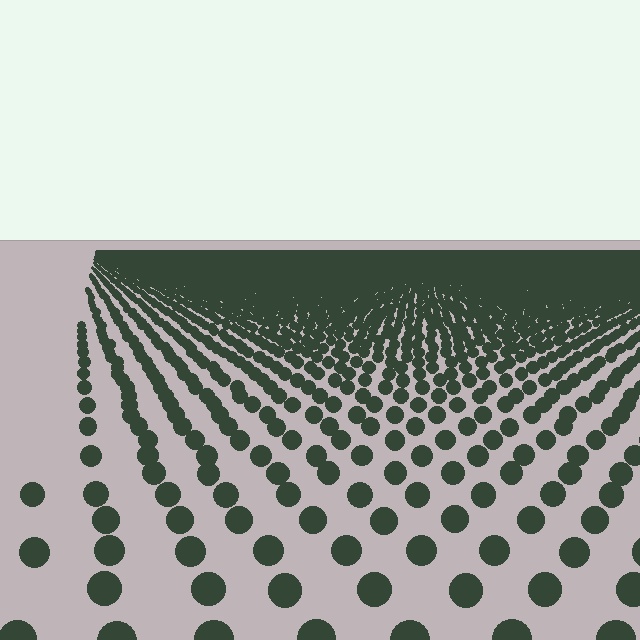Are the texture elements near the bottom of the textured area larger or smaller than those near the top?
Larger. Near the bottom, elements are closer to the viewer and appear at a bigger on-screen size.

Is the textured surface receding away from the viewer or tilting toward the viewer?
The surface is receding away from the viewer. Texture elements get smaller and denser toward the top.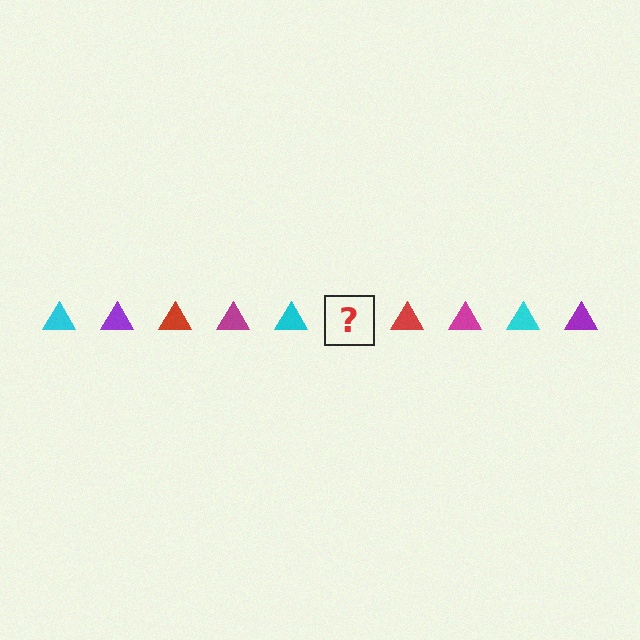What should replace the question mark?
The question mark should be replaced with a purple triangle.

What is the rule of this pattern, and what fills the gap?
The rule is that the pattern cycles through cyan, purple, red, magenta triangles. The gap should be filled with a purple triangle.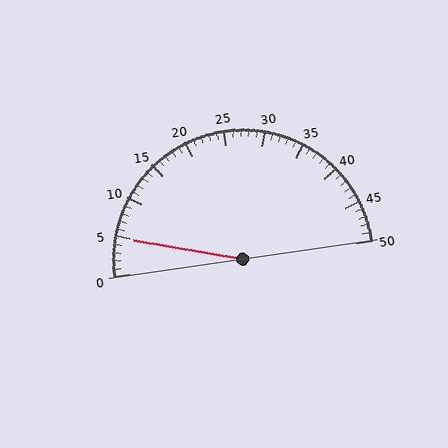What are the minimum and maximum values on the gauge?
The gauge ranges from 0 to 50.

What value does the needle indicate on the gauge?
The needle indicates approximately 5.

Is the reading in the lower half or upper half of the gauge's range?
The reading is in the lower half of the range (0 to 50).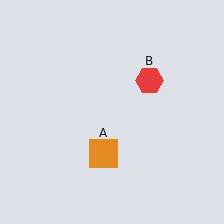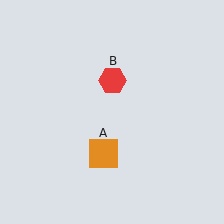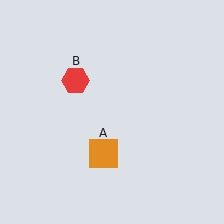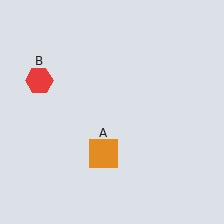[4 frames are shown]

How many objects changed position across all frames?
1 object changed position: red hexagon (object B).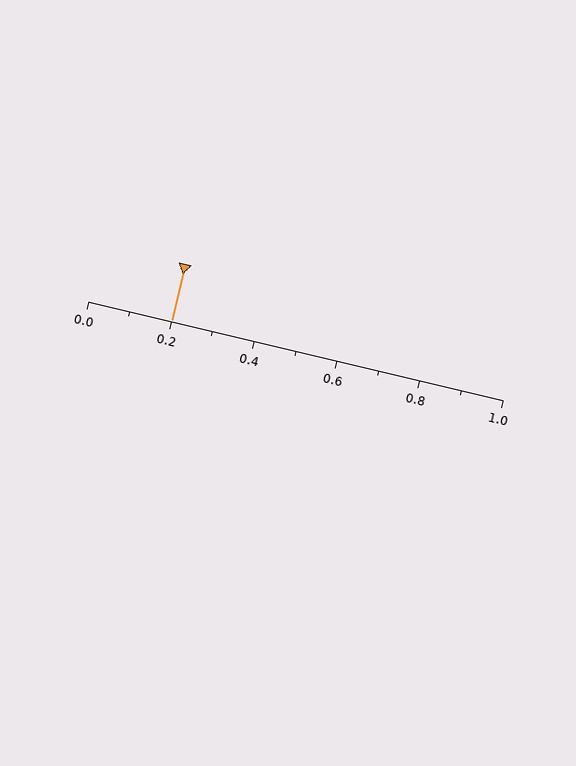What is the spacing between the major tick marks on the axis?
The major ticks are spaced 0.2 apart.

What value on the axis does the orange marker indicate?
The marker indicates approximately 0.2.